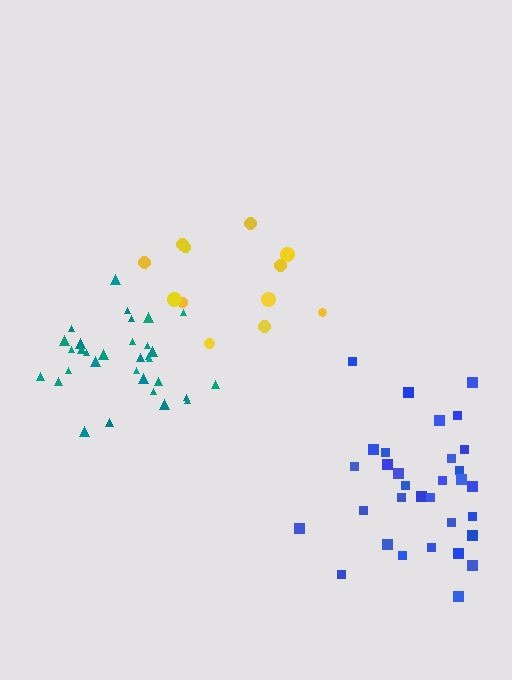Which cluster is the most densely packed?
Teal.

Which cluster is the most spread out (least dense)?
Yellow.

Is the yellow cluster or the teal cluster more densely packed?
Teal.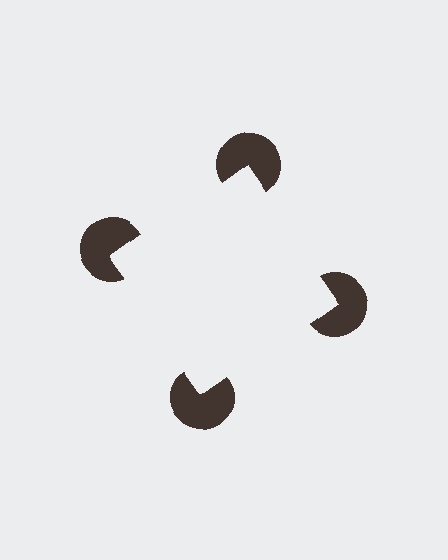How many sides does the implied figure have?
4 sides.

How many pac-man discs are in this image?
There are 4 — one at each vertex of the illusory square.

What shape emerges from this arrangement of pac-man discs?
An illusory square — its edges are inferred from the aligned wedge cuts in the pac-man discs, not physically drawn.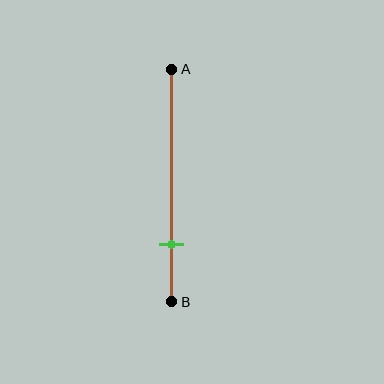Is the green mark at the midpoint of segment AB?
No, the mark is at about 75% from A, not at the 50% midpoint.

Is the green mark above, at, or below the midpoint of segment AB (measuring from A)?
The green mark is below the midpoint of segment AB.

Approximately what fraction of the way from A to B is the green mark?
The green mark is approximately 75% of the way from A to B.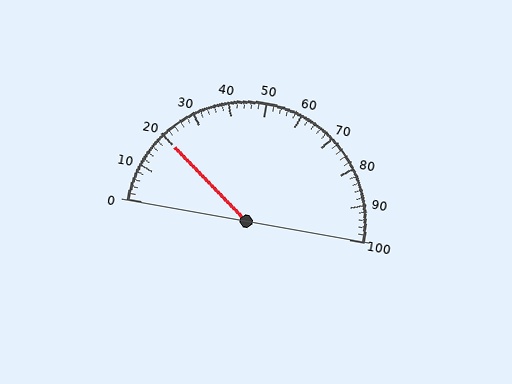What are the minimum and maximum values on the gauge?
The gauge ranges from 0 to 100.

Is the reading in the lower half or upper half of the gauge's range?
The reading is in the lower half of the range (0 to 100).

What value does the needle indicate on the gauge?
The needle indicates approximately 20.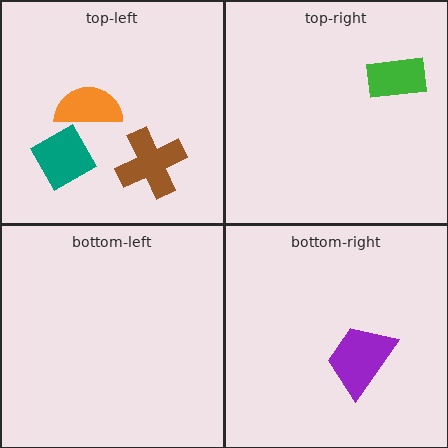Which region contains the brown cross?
The top-left region.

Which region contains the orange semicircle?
The top-left region.